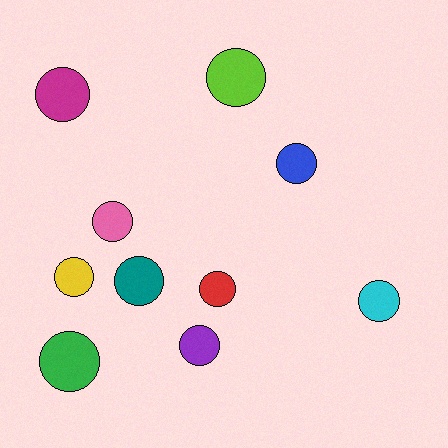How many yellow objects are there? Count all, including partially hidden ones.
There is 1 yellow object.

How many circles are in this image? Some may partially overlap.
There are 10 circles.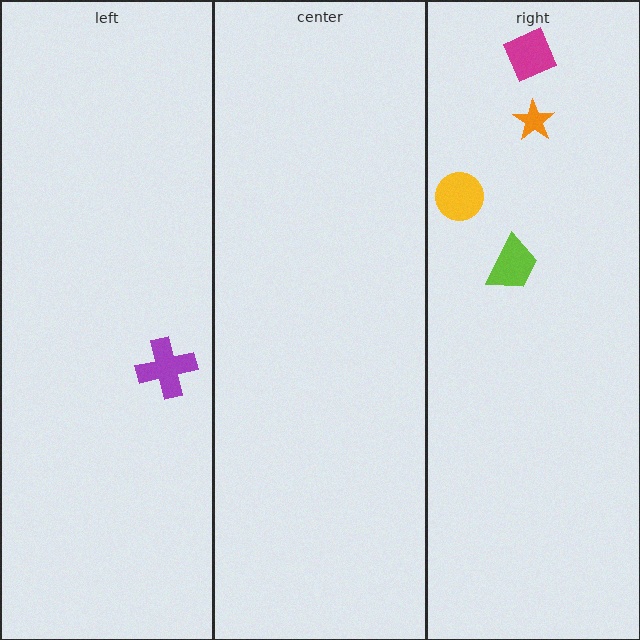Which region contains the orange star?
The right region.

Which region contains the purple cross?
The left region.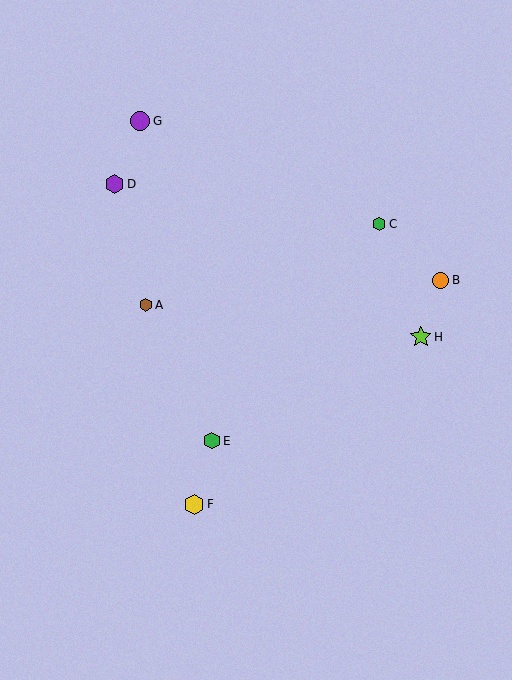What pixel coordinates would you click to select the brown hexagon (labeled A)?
Click at (146, 305) to select the brown hexagon A.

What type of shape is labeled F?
Shape F is a yellow hexagon.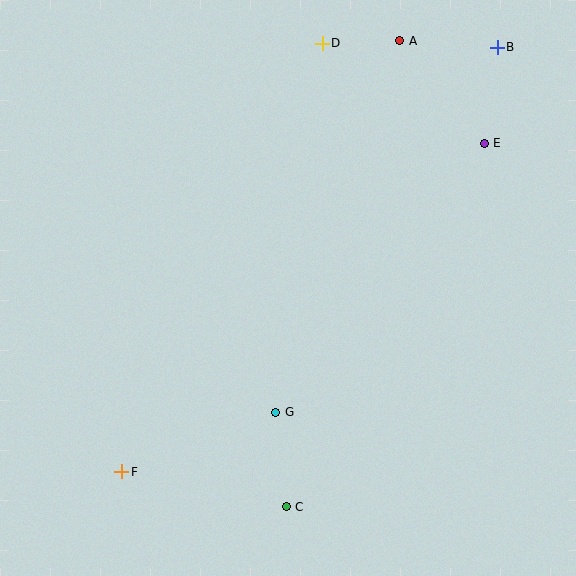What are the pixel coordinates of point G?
Point G is at (276, 412).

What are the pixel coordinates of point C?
Point C is at (286, 507).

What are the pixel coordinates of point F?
Point F is at (122, 472).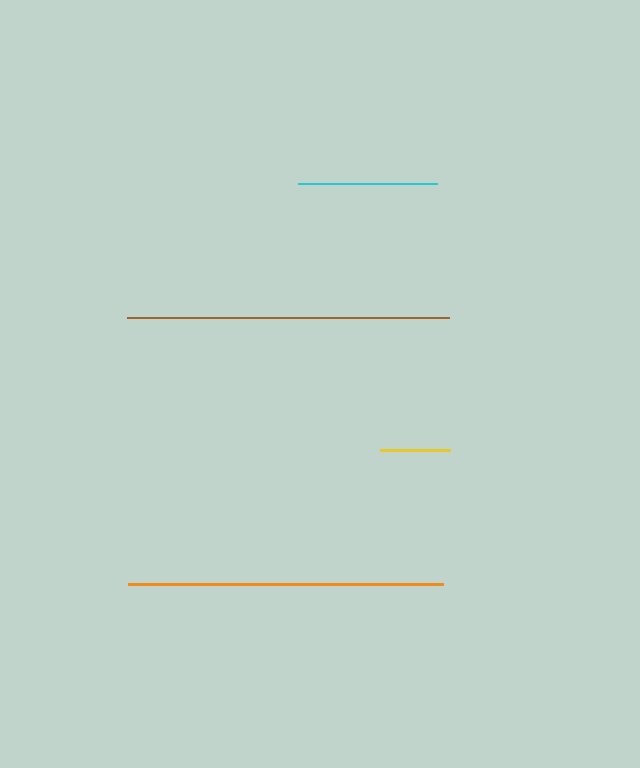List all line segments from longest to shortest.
From longest to shortest: brown, orange, cyan, yellow.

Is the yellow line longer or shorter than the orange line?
The orange line is longer than the yellow line.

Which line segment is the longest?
The brown line is the longest at approximately 322 pixels.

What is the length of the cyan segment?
The cyan segment is approximately 139 pixels long.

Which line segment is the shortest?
The yellow line is the shortest at approximately 70 pixels.